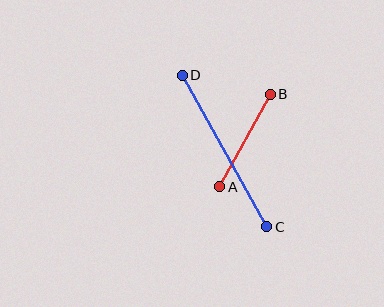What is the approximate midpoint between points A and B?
The midpoint is at approximately (245, 141) pixels.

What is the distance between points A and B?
The distance is approximately 106 pixels.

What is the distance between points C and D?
The distance is approximately 173 pixels.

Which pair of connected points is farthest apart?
Points C and D are farthest apart.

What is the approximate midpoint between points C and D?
The midpoint is at approximately (224, 151) pixels.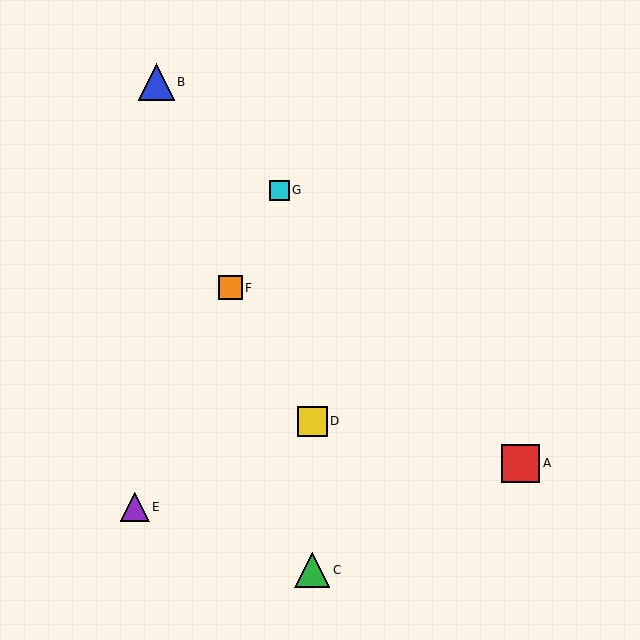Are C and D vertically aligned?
Yes, both are at x≈312.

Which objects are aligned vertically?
Objects C, D are aligned vertically.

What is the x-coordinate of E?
Object E is at x≈135.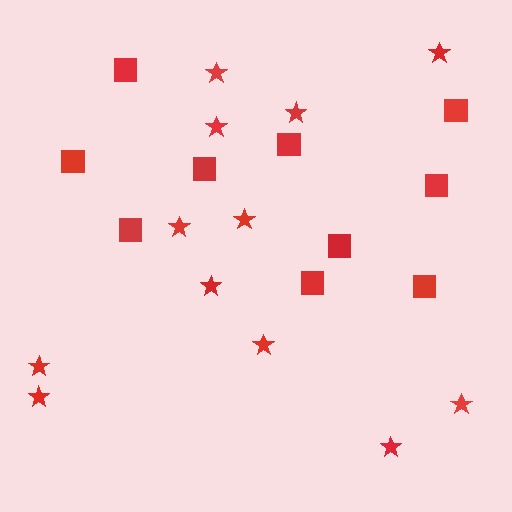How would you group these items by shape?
There are 2 groups: one group of squares (10) and one group of stars (12).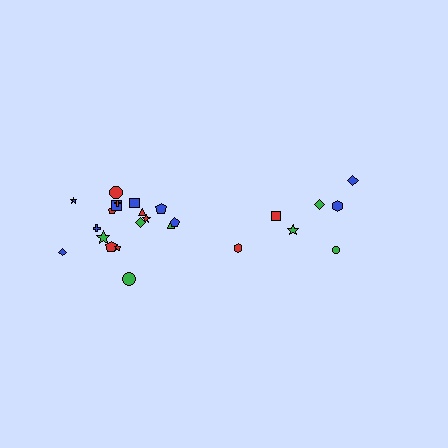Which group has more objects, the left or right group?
The left group.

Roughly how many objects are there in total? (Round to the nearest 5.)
Roughly 25 objects in total.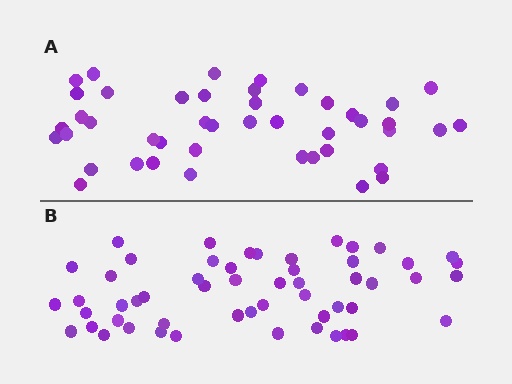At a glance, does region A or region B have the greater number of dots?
Region B (the bottom region) has more dots.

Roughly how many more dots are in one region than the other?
Region B has roughly 10 or so more dots than region A.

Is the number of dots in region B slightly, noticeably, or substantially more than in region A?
Region B has only slightly more — the two regions are fairly close. The ratio is roughly 1.2 to 1.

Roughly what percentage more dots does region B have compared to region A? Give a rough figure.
About 25% more.